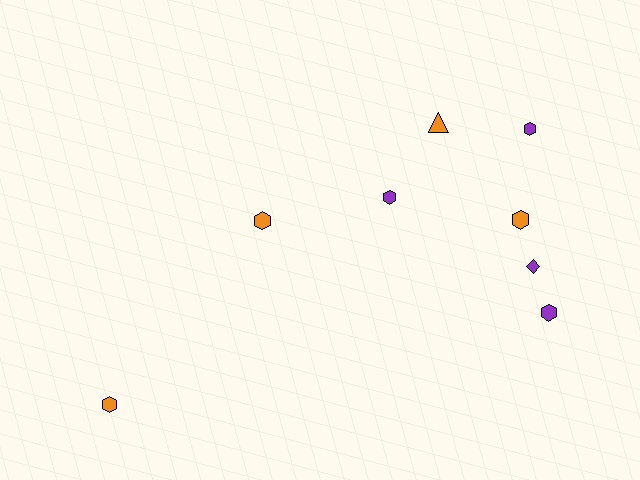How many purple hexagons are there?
There are 3 purple hexagons.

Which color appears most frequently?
Purple, with 4 objects.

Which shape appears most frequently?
Hexagon, with 6 objects.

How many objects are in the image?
There are 8 objects.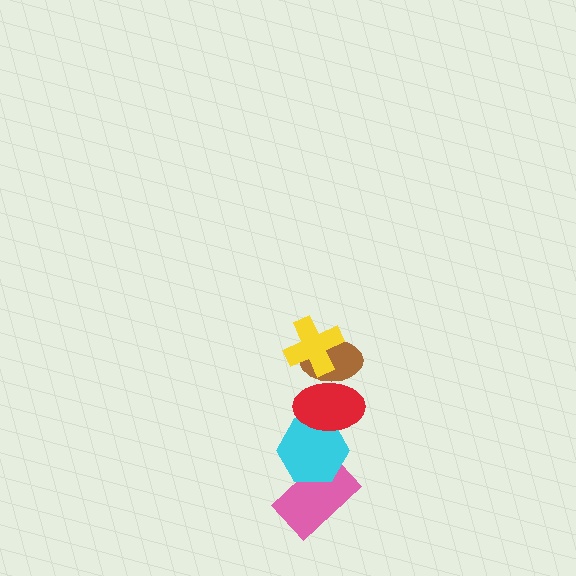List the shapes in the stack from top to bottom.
From top to bottom: the yellow cross, the brown ellipse, the red ellipse, the cyan hexagon, the pink rectangle.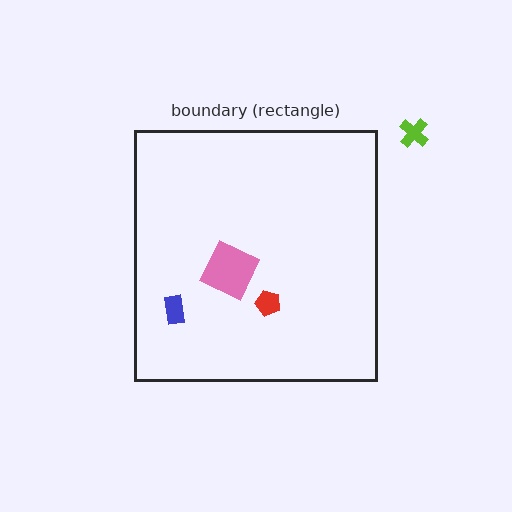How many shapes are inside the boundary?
3 inside, 1 outside.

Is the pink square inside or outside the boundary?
Inside.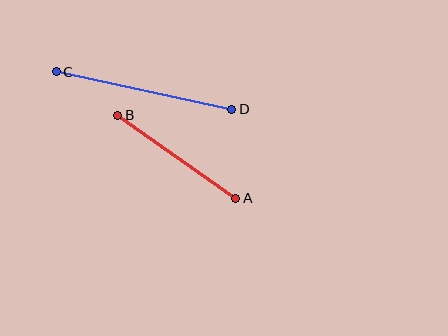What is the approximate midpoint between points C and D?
The midpoint is at approximately (144, 91) pixels.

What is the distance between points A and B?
The distance is approximately 144 pixels.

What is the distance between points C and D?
The distance is approximately 180 pixels.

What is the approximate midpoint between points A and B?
The midpoint is at approximately (177, 157) pixels.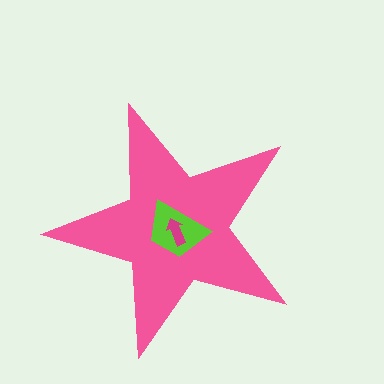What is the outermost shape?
The pink star.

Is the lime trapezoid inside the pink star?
Yes.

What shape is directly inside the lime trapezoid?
The magenta arrow.